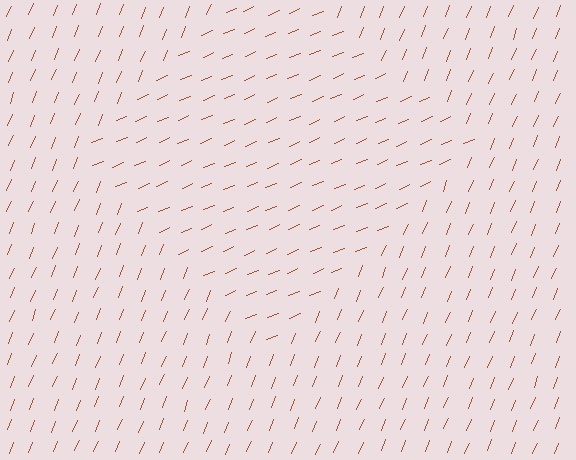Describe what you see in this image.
The image is filled with small brown line segments. A diamond region in the image has lines oriented differently from the surrounding lines, creating a visible texture boundary.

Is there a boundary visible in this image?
Yes, there is a texture boundary formed by a change in line orientation.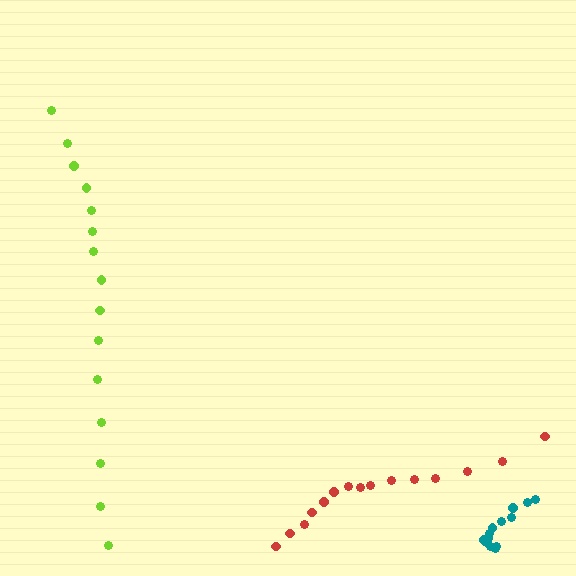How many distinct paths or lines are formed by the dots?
There are 3 distinct paths.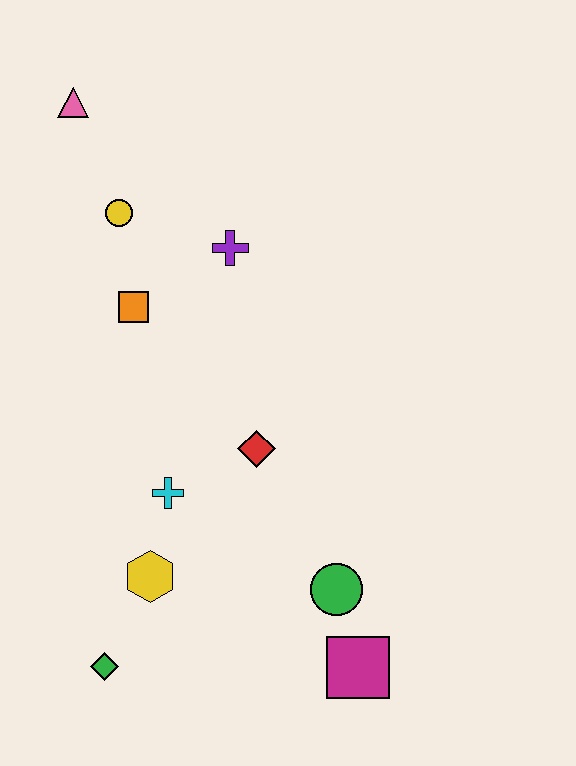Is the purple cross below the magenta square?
No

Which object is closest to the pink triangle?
The yellow circle is closest to the pink triangle.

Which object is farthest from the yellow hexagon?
The pink triangle is farthest from the yellow hexagon.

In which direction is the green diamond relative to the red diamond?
The green diamond is below the red diamond.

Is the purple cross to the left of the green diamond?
No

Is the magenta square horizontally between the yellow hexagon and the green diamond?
No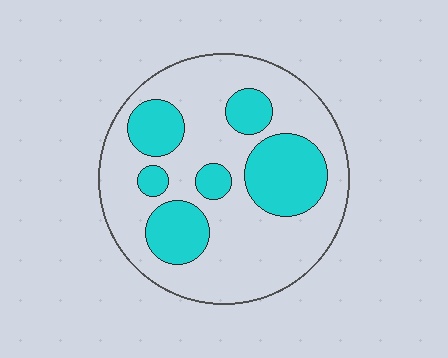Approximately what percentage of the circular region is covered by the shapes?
Approximately 30%.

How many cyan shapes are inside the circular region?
6.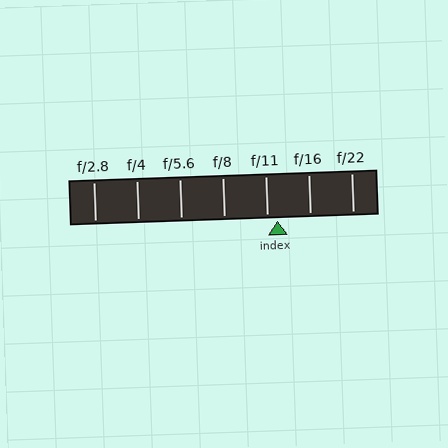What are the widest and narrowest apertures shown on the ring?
The widest aperture shown is f/2.8 and the narrowest is f/22.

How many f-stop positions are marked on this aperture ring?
There are 7 f-stop positions marked.